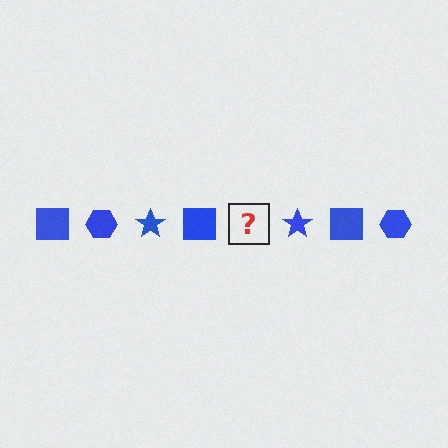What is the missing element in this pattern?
The missing element is a blue hexagon.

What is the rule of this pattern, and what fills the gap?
The rule is that the pattern cycles through square, hexagon, star shapes in blue. The gap should be filled with a blue hexagon.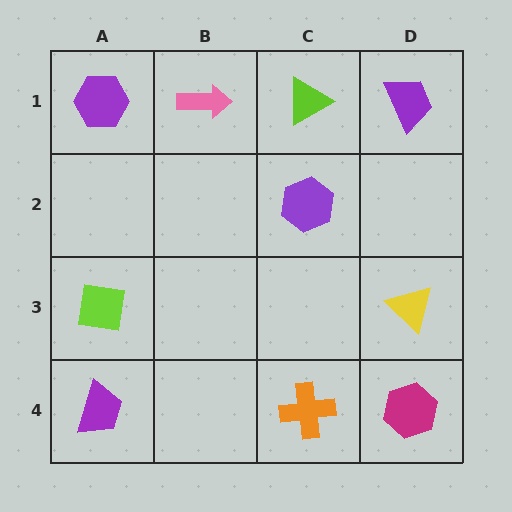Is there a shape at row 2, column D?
No, that cell is empty.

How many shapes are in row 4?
3 shapes.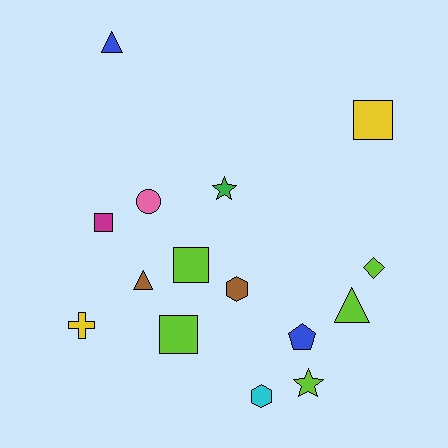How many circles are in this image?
There is 1 circle.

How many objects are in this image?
There are 15 objects.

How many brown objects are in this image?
There are 2 brown objects.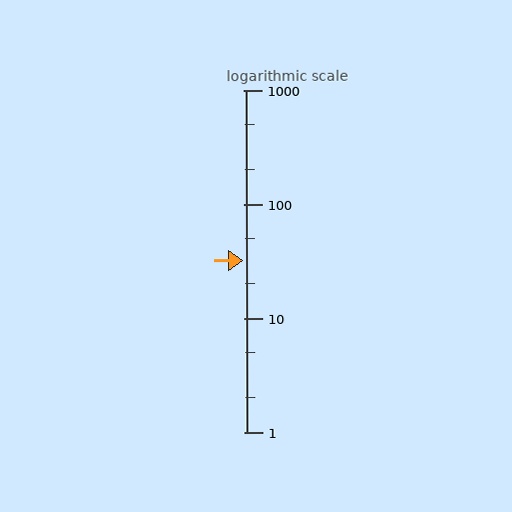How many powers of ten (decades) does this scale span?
The scale spans 3 decades, from 1 to 1000.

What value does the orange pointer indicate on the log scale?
The pointer indicates approximately 32.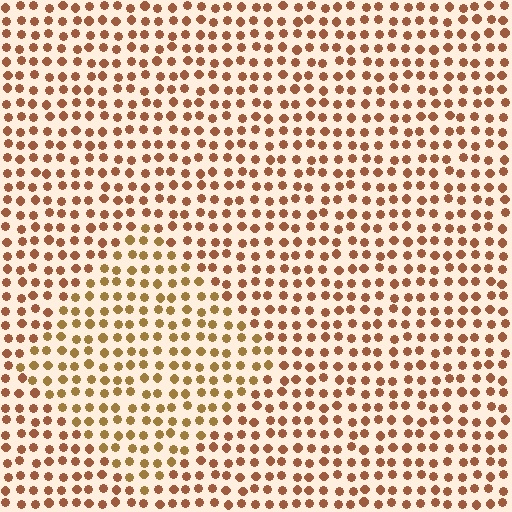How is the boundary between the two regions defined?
The boundary is defined purely by a slight shift in hue (about 22 degrees). Spacing, size, and orientation are identical on both sides.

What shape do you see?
I see a diamond.